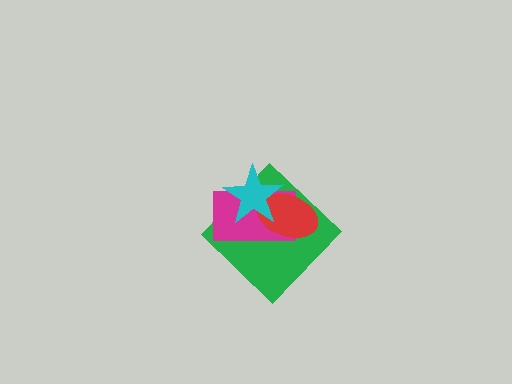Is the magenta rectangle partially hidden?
Yes, it is partially covered by another shape.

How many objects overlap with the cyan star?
3 objects overlap with the cyan star.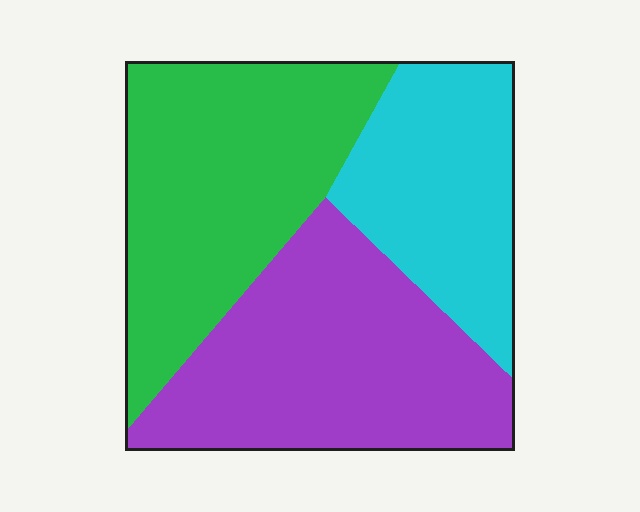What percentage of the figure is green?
Green takes up about three eighths (3/8) of the figure.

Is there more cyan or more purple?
Purple.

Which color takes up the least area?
Cyan, at roughly 25%.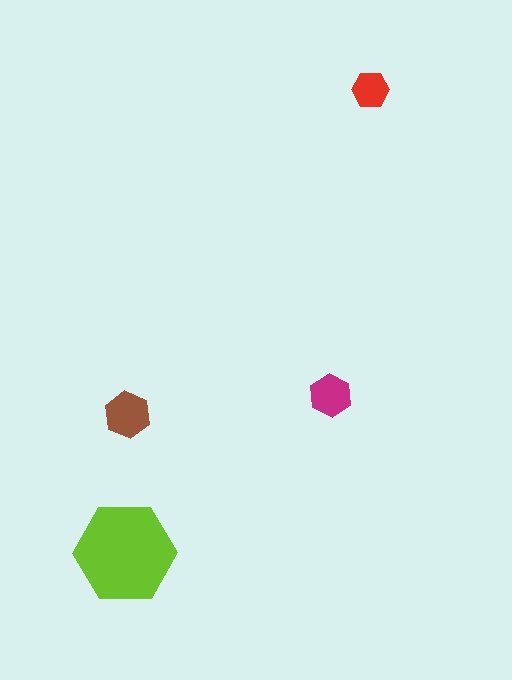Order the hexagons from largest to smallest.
the lime one, the brown one, the magenta one, the red one.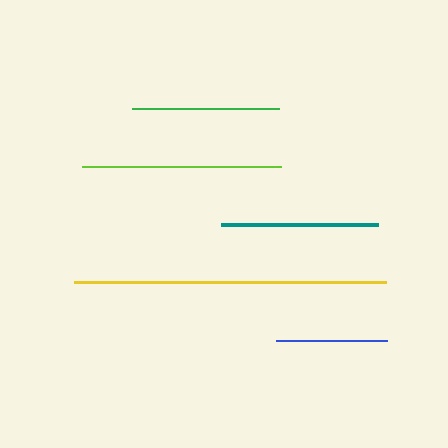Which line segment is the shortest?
The blue line is the shortest at approximately 111 pixels.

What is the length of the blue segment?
The blue segment is approximately 111 pixels long.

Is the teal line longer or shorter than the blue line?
The teal line is longer than the blue line.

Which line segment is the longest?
The yellow line is the longest at approximately 311 pixels.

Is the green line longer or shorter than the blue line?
The green line is longer than the blue line.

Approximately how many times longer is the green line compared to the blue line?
The green line is approximately 1.3 times the length of the blue line.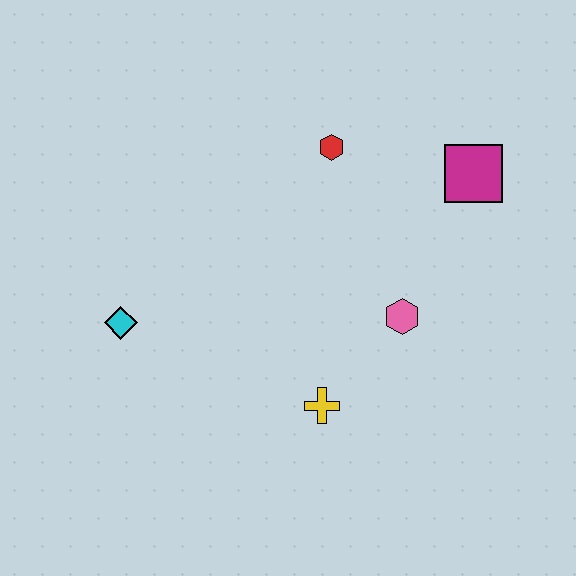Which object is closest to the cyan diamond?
The yellow cross is closest to the cyan diamond.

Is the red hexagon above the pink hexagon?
Yes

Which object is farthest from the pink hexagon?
The cyan diamond is farthest from the pink hexagon.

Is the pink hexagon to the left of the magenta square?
Yes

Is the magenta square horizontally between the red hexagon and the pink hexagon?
No